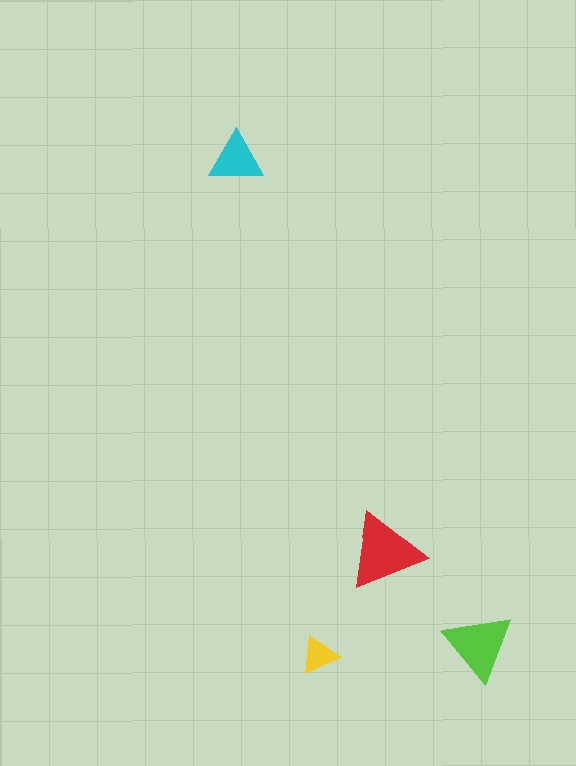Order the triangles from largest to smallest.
the red one, the lime one, the cyan one, the yellow one.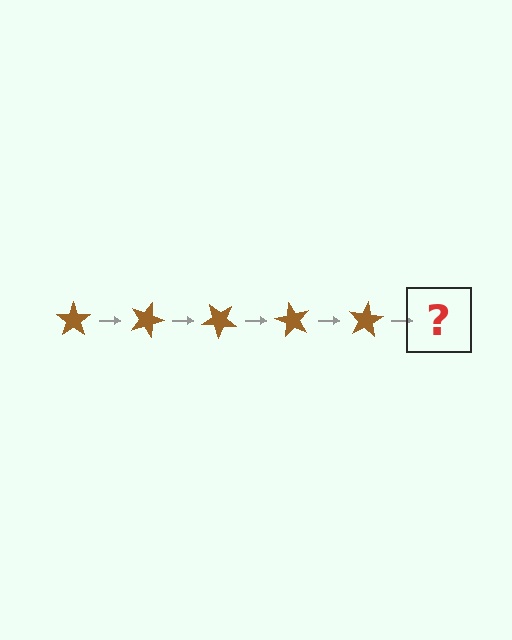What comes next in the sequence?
The next element should be a brown star rotated 100 degrees.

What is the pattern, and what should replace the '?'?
The pattern is that the star rotates 20 degrees each step. The '?' should be a brown star rotated 100 degrees.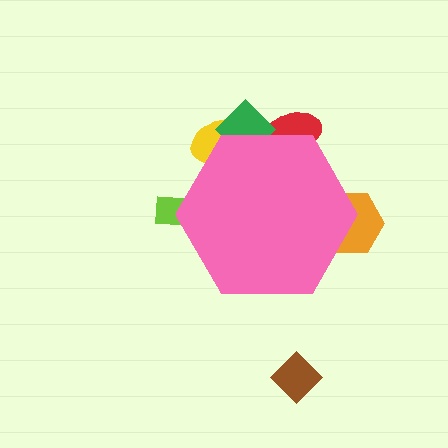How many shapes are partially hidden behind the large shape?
5 shapes are partially hidden.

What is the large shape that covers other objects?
A pink hexagon.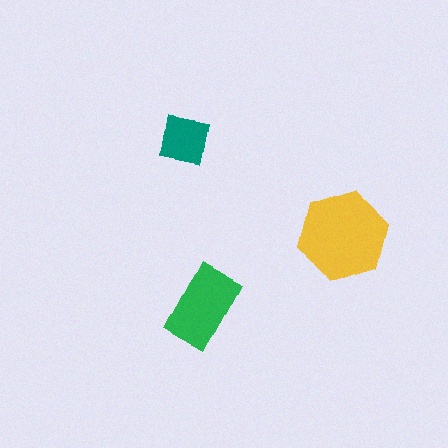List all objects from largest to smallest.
The yellow hexagon, the green rectangle, the teal square.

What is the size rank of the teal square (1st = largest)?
3rd.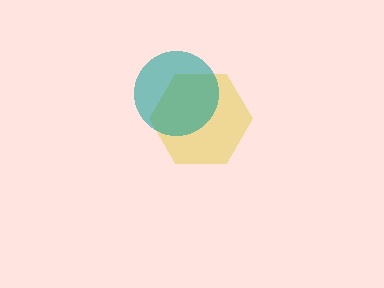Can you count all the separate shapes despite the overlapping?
Yes, there are 2 separate shapes.